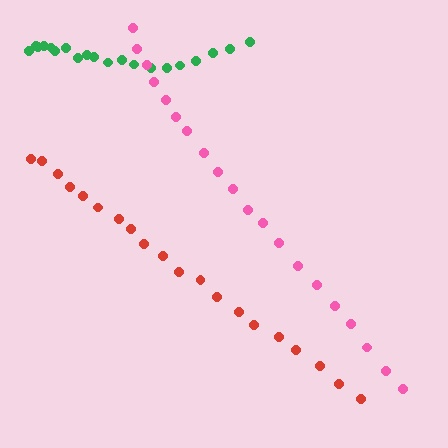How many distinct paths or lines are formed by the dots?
There are 3 distinct paths.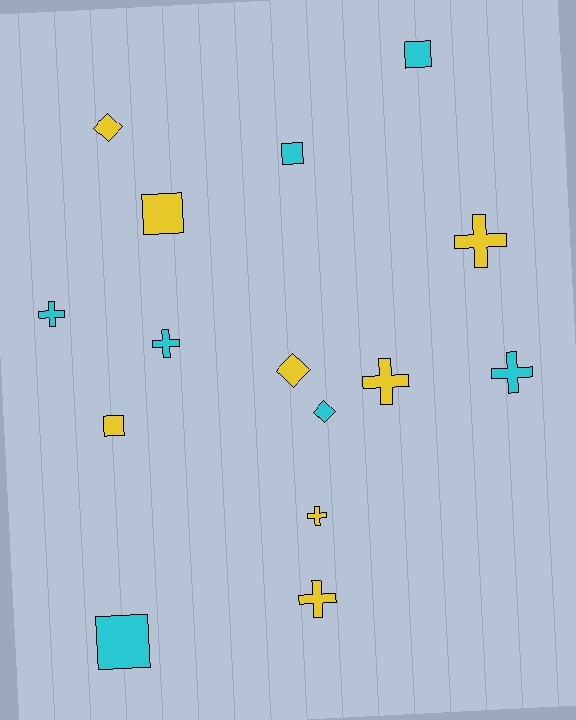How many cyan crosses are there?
There are 3 cyan crosses.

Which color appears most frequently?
Yellow, with 8 objects.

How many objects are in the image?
There are 15 objects.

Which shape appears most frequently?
Cross, with 7 objects.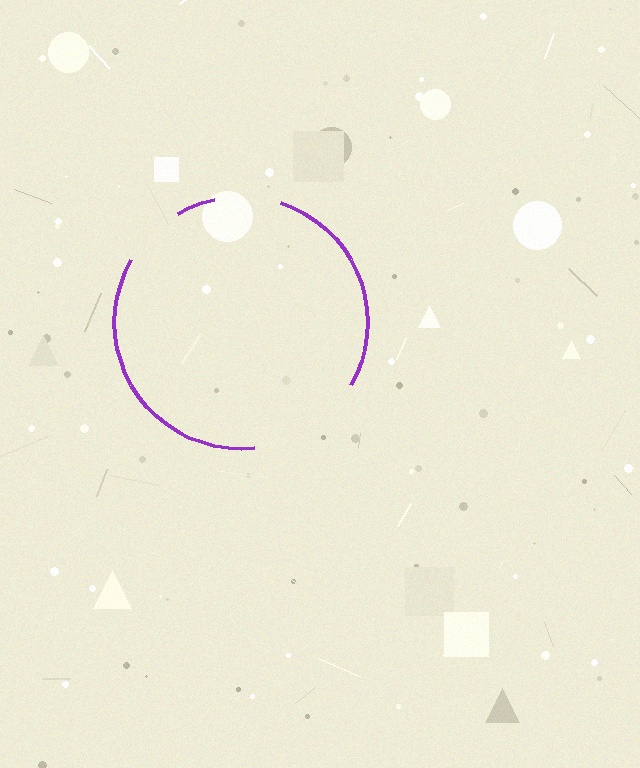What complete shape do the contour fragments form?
The contour fragments form a circle.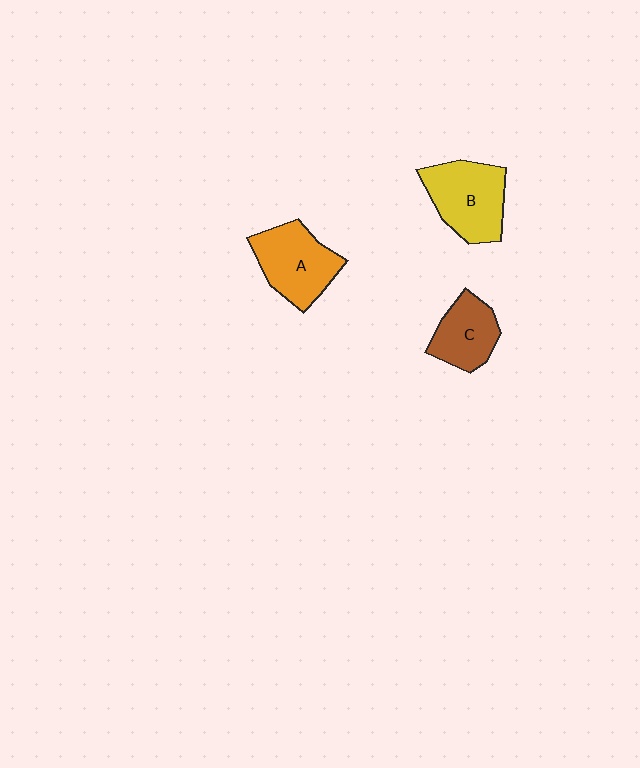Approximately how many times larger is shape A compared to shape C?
Approximately 1.3 times.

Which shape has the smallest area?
Shape C (brown).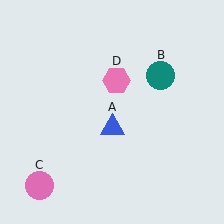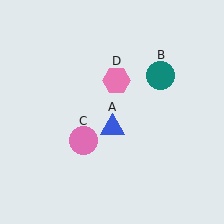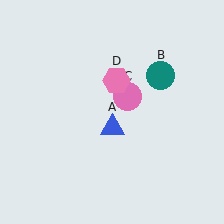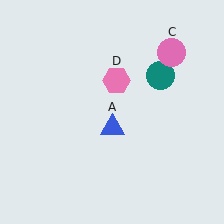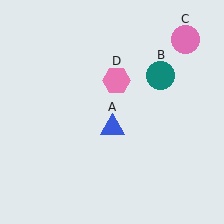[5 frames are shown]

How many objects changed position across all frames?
1 object changed position: pink circle (object C).